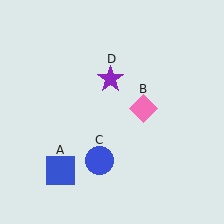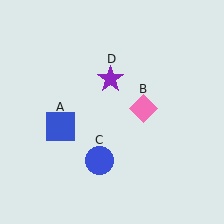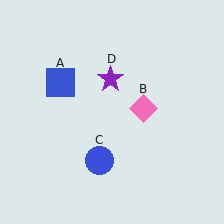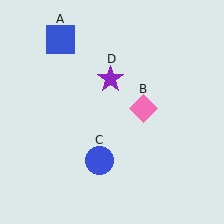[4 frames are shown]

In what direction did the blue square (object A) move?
The blue square (object A) moved up.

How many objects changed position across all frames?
1 object changed position: blue square (object A).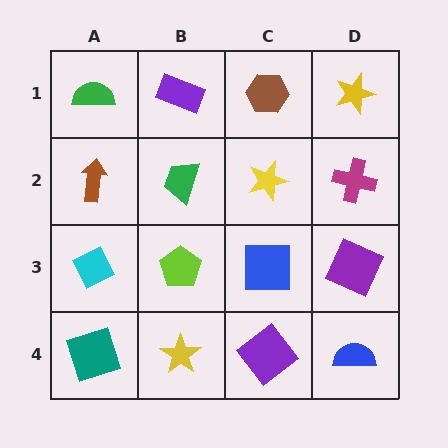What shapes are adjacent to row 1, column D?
A magenta cross (row 2, column D), a brown hexagon (row 1, column C).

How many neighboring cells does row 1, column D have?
2.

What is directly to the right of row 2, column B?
A yellow star.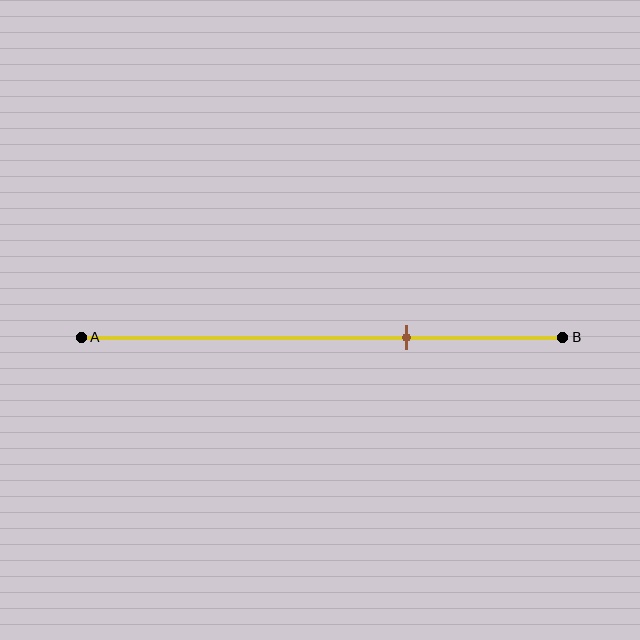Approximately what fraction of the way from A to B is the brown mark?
The brown mark is approximately 65% of the way from A to B.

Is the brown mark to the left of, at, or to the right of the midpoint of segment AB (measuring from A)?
The brown mark is to the right of the midpoint of segment AB.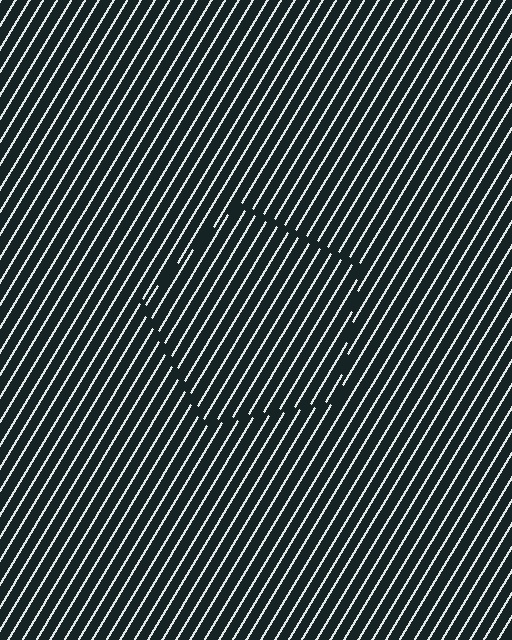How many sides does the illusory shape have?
5 sides — the line-ends trace a pentagon.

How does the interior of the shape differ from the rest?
The interior of the shape contains the same grating, shifted by half a period — the contour is defined by the phase discontinuity where line-ends from the inner and outer gratings abut.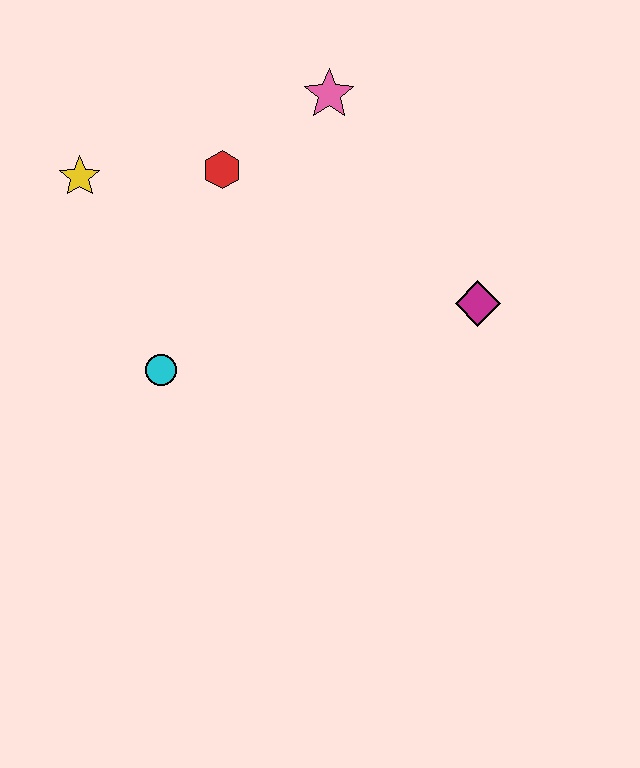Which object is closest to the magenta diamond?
The pink star is closest to the magenta diamond.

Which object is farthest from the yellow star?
The magenta diamond is farthest from the yellow star.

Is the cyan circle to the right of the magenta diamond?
No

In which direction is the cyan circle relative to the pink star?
The cyan circle is below the pink star.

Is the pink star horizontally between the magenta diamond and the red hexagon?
Yes